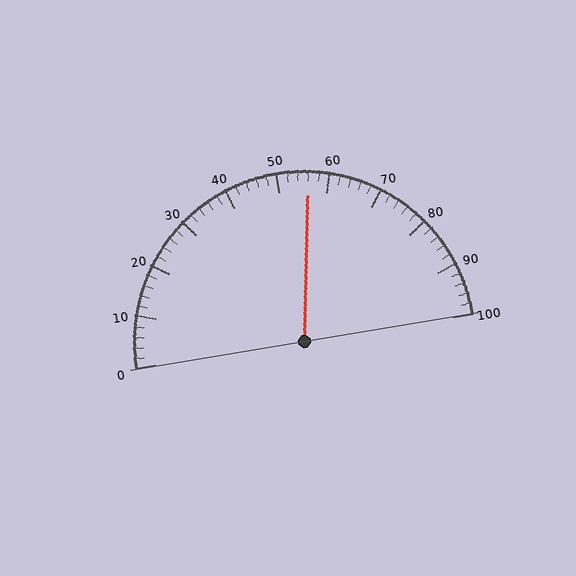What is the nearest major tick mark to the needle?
The nearest major tick mark is 60.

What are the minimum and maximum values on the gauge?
The gauge ranges from 0 to 100.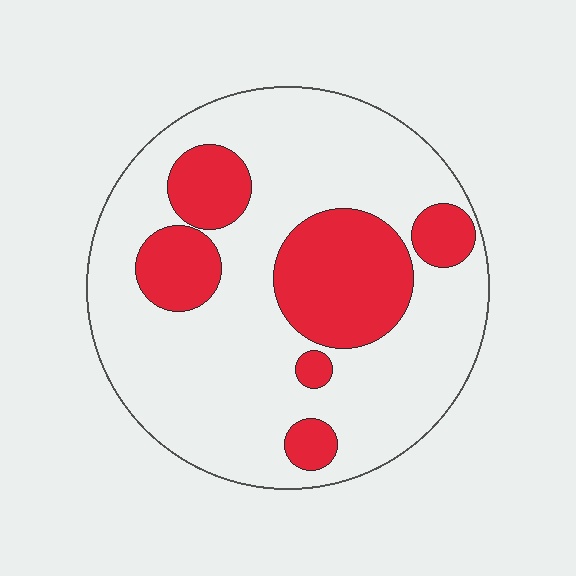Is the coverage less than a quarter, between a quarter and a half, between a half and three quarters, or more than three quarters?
Between a quarter and a half.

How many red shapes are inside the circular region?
6.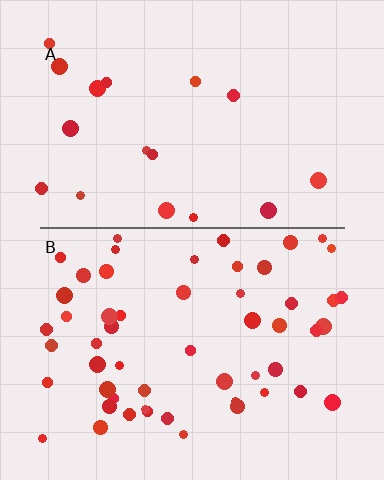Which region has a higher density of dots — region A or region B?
B (the bottom).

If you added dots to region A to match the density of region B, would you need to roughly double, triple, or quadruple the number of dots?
Approximately triple.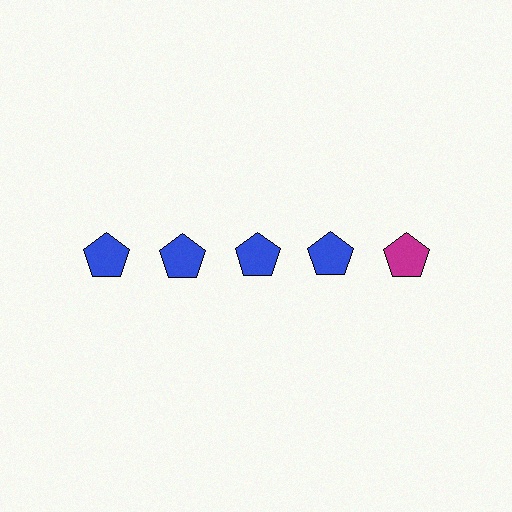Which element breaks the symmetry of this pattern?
The magenta pentagon in the top row, rightmost column breaks the symmetry. All other shapes are blue pentagons.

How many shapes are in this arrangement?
There are 5 shapes arranged in a grid pattern.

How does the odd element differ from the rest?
It has a different color: magenta instead of blue.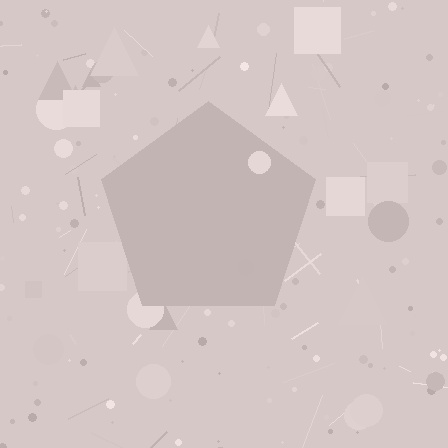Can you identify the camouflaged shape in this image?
The camouflaged shape is a pentagon.